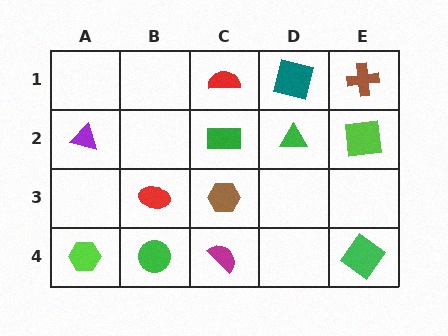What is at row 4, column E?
A green diamond.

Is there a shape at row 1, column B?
No, that cell is empty.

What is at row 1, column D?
A teal square.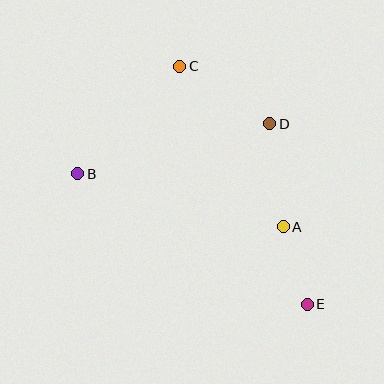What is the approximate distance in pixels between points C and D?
The distance between C and D is approximately 107 pixels.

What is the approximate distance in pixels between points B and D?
The distance between B and D is approximately 198 pixels.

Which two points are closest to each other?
Points A and E are closest to each other.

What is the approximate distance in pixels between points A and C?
The distance between A and C is approximately 191 pixels.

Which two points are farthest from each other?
Points C and E are farthest from each other.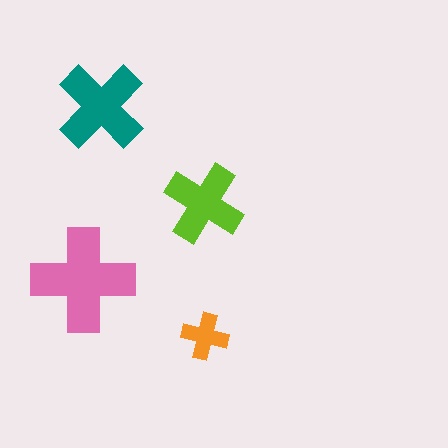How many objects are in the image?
There are 4 objects in the image.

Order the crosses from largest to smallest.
the pink one, the teal one, the lime one, the orange one.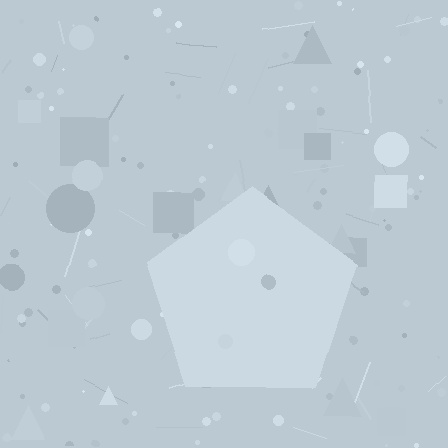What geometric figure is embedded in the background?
A pentagon is embedded in the background.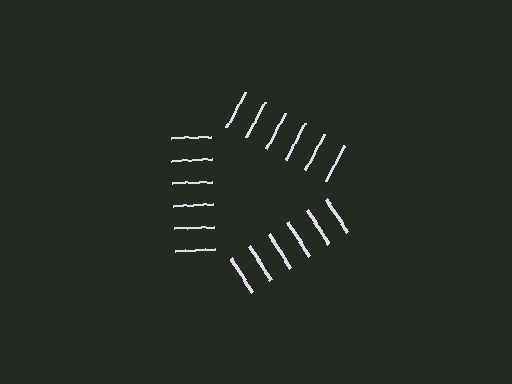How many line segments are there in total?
18 — 6 along each of the 3 edges.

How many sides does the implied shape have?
3 sides — the line-ends trace a triangle.